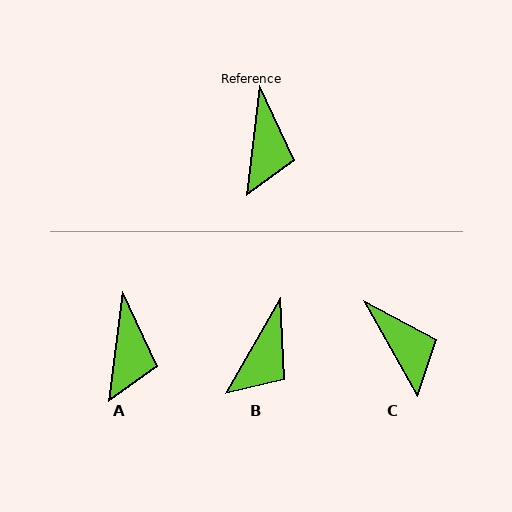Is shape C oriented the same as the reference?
No, it is off by about 36 degrees.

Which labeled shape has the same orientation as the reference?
A.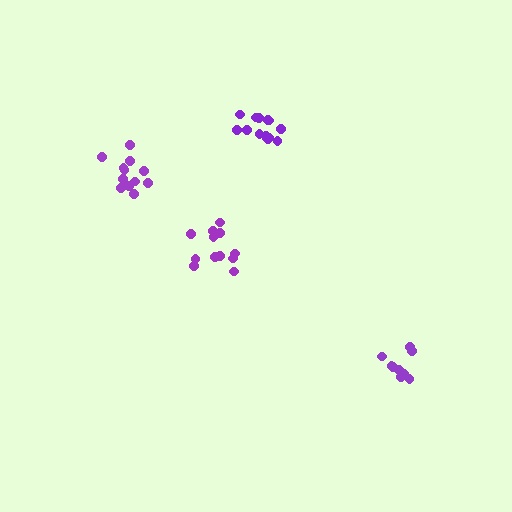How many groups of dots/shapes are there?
There are 4 groups.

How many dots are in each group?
Group 1: 12 dots, Group 2: 12 dots, Group 3: 14 dots, Group 4: 9 dots (47 total).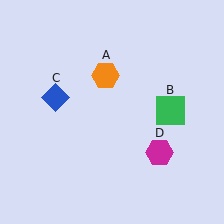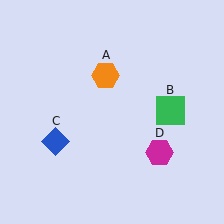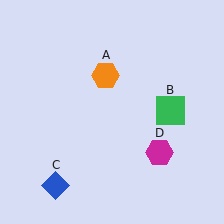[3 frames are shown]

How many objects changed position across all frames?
1 object changed position: blue diamond (object C).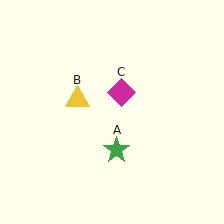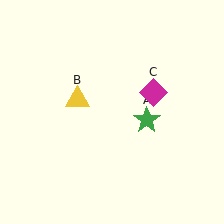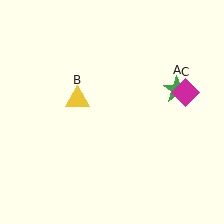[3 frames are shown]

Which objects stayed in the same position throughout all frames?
Yellow triangle (object B) remained stationary.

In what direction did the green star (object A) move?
The green star (object A) moved up and to the right.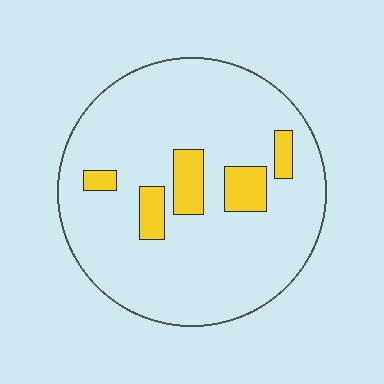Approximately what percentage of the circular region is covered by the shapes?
Approximately 10%.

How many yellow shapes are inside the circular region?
5.